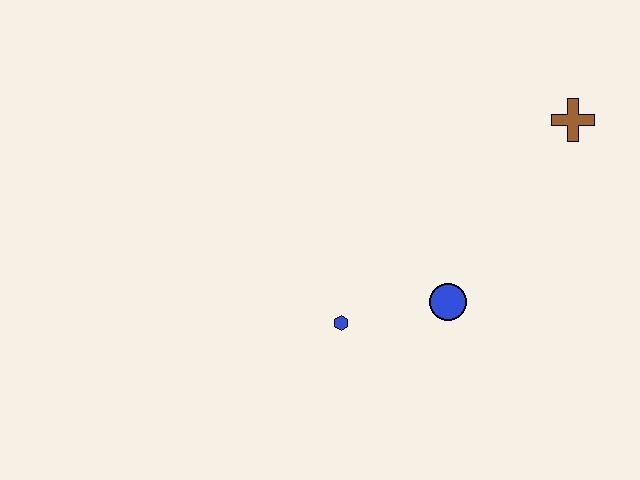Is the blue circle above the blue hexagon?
Yes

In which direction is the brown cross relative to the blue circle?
The brown cross is above the blue circle.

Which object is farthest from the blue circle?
The brown cross is farthest from the blue circle.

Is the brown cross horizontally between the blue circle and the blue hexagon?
No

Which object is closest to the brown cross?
The blue circle is closest to the brown cross.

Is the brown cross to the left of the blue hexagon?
No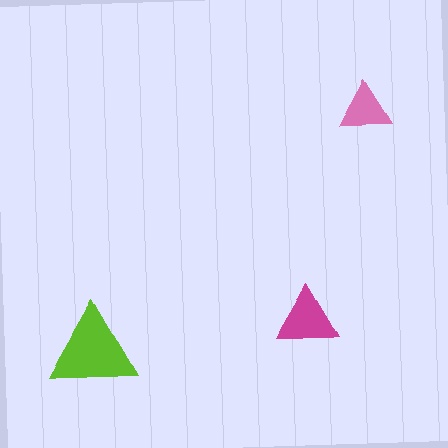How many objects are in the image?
There are 3 objects in the image.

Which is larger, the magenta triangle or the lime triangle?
The lime one.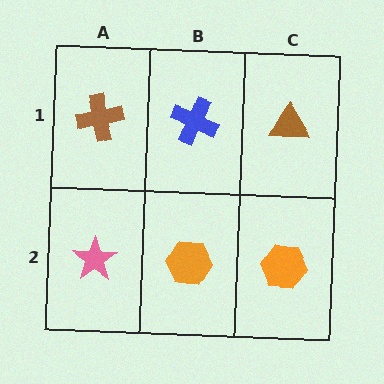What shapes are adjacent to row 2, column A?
A brown cross (row 1, column A), an orange hexagon (row 2, column B).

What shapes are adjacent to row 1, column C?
An orange hexagon (row 2, column C), a blue cross (row 1, column B).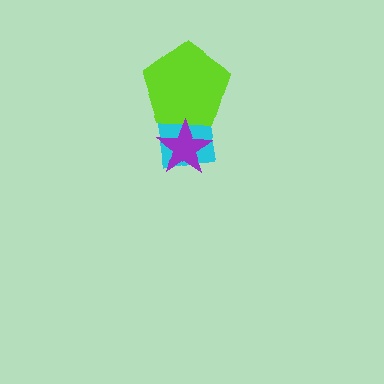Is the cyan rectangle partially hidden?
Yes, it is partially covered by another shape.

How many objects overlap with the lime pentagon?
2 objects overlap with the lime pentagon.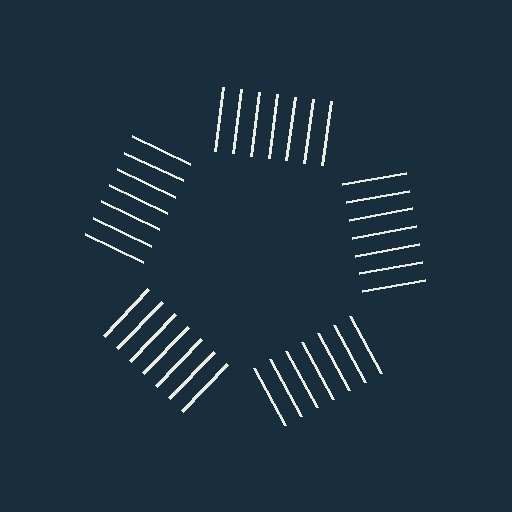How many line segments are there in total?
35 — 7 along each of the 5 edges.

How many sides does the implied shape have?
5 sides — the line-ends trace a pentagon.